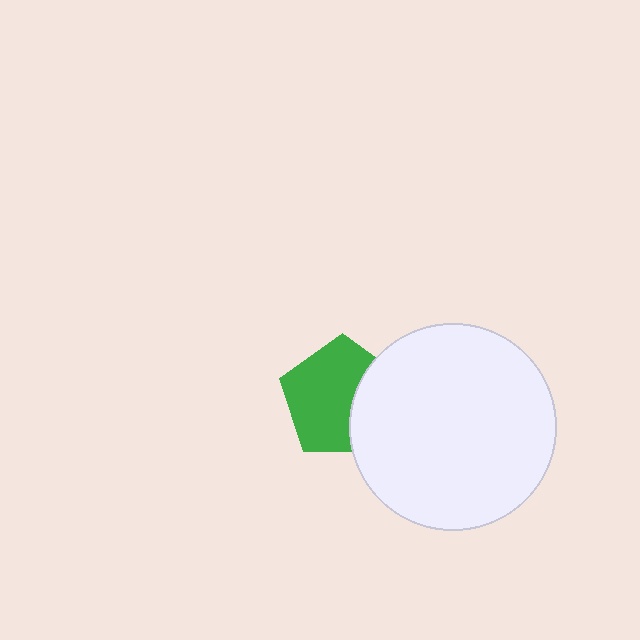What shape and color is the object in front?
The object in front is a white circle.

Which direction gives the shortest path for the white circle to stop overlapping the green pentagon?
Moving right gives the shortest separation.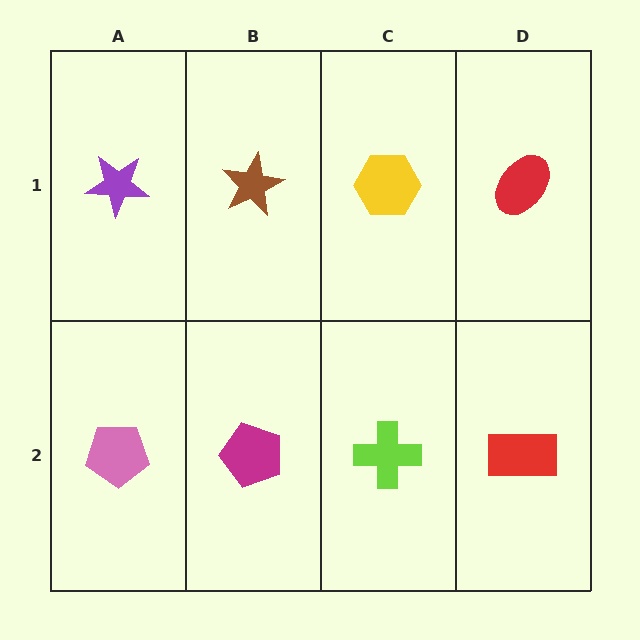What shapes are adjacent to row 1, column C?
A lime cross (row 2, column C), a brown star (row 1, column B), a red ellipse (row 1, column D).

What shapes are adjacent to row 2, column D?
A red ellipse (row 1, column D), a lime cross (row 2, column C).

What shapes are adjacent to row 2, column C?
A yellow hexagon (row 1, column C), a magenta pentagon (row 2, column B), a red rectangle (row 2, column D).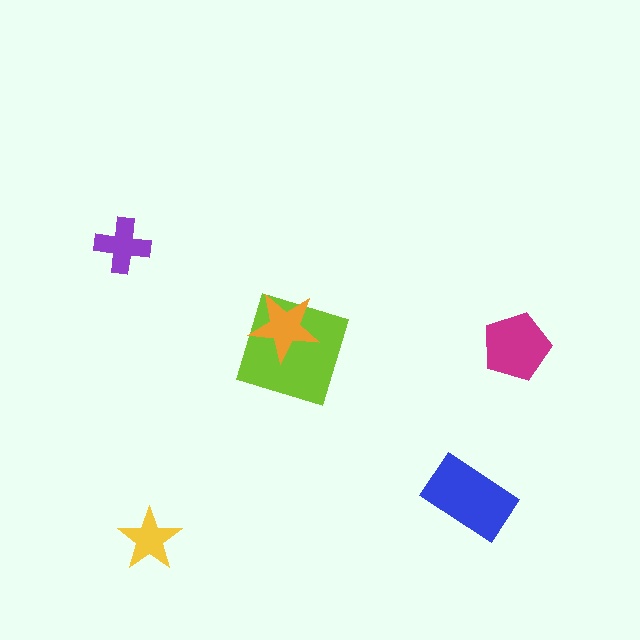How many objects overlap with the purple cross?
0 objects overlap with the purple cross.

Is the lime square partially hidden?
Yes, it is partially covered by another shape.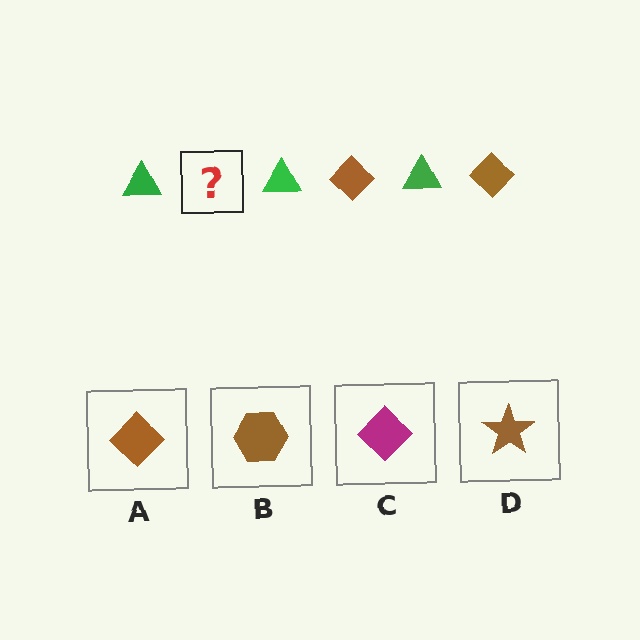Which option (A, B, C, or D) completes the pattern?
A.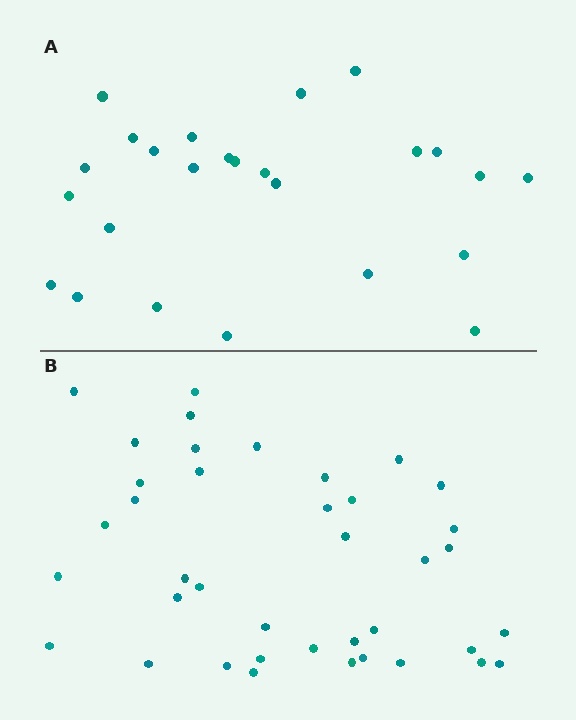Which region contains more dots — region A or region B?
Region B (the bottom region) has more dots.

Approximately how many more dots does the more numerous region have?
Region B has approximately 15 more dots than region A.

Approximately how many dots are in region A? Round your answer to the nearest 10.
About 20 dots. (The exact count is 25, which rounds to 20.)